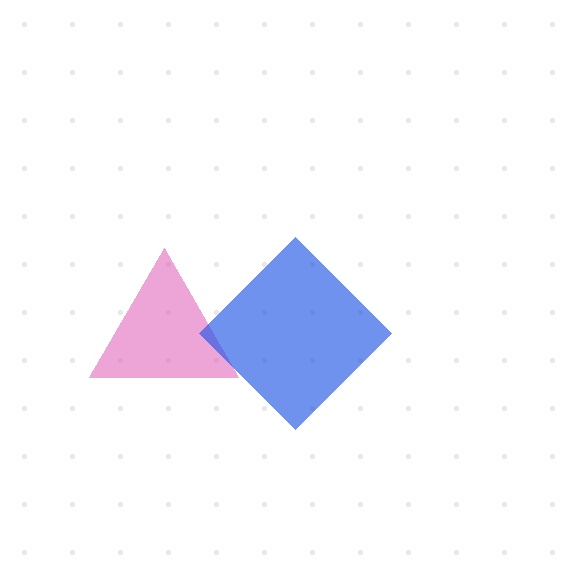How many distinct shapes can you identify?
There are 2 distinct shapes: a pink triangle, a blue diamond.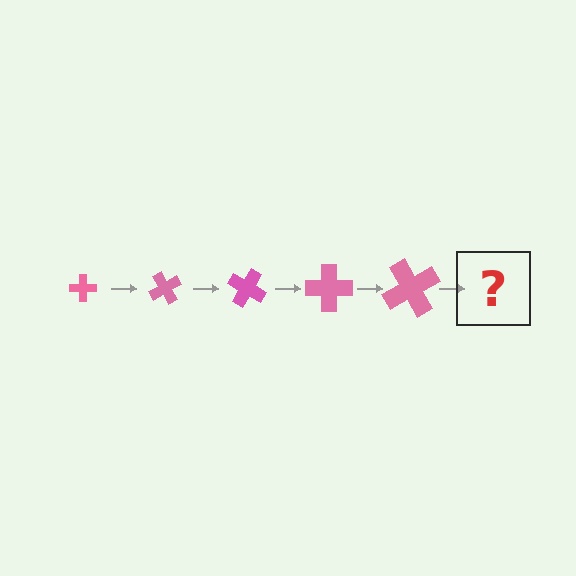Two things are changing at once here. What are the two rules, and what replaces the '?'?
The two rules are that the cross grows larger each step and it rotates 60 degrees each step. The '?' should be a cross, larger than the previous one and rotated 300 degrees from the start.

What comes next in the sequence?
The next element should be a cross, larger than the previous one and rotated 300 degrees from the start.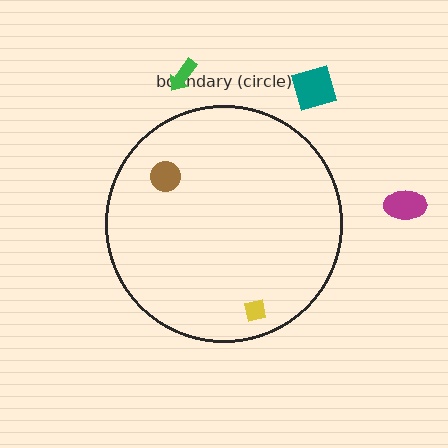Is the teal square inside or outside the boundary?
Outside.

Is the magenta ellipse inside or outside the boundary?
Outside.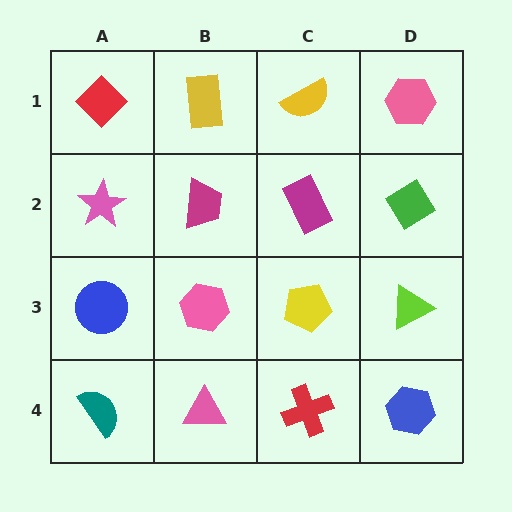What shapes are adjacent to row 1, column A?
A pink star (row 2, column A), a yellow rectangle (row 1, column B).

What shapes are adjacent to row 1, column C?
A magenta rectangle (row 2, column C), a yellow rectangle (row 1, column B), a pink hexagon (row 1, column D).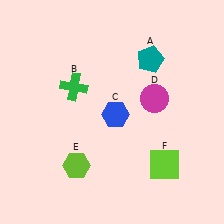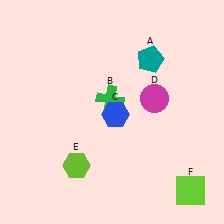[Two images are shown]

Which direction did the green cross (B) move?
The green cross (B) moved right.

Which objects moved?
The objects that moved are: the green cross (B), the lime square (F).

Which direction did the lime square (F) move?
The lime square (F) moved down.